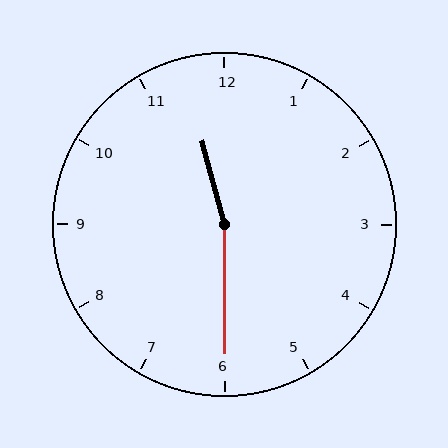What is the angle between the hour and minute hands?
Approximately 165 degrees.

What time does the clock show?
11:30.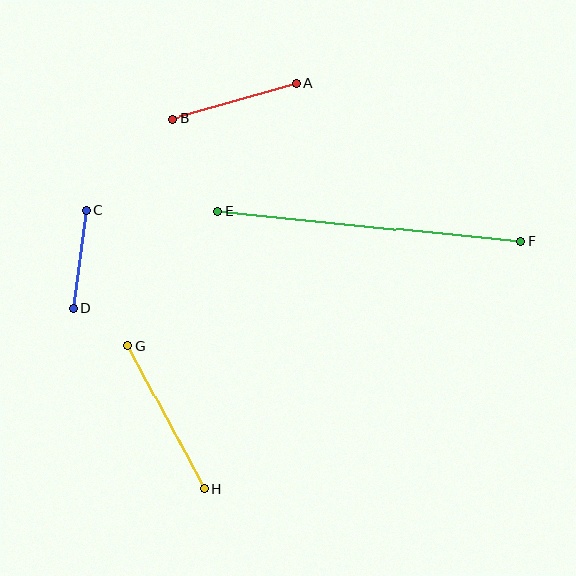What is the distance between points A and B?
The distance is approximately 128 pixels.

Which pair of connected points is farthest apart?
Points E and F are farthest apart.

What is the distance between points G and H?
The distance is approximately 163 pixels.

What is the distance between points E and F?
The distance is approximately 304 pixels.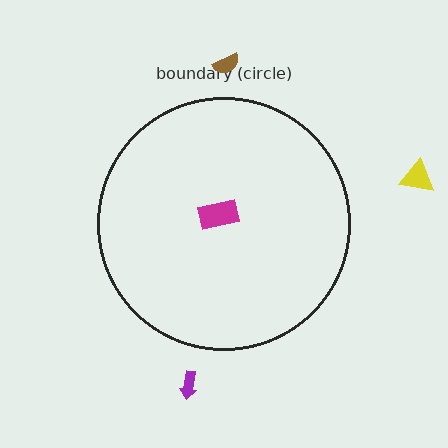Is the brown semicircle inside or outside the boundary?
Outside.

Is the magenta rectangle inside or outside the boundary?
Inside.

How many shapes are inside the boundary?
1 inside, 3 outside.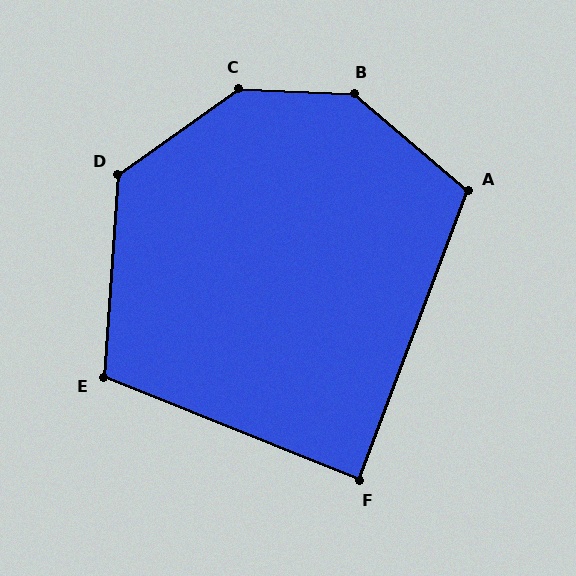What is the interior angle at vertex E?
Approximately 108 degrees (obtuse).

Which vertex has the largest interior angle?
C, at approximately 142 degrees.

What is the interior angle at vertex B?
Approximately 142 degrees (obtuse).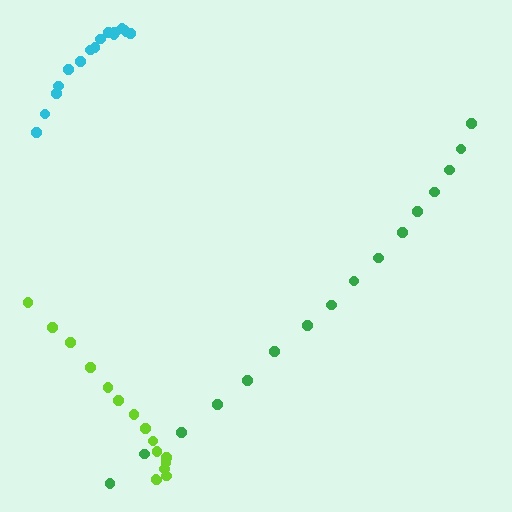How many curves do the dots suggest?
There are 3 distinct paths.